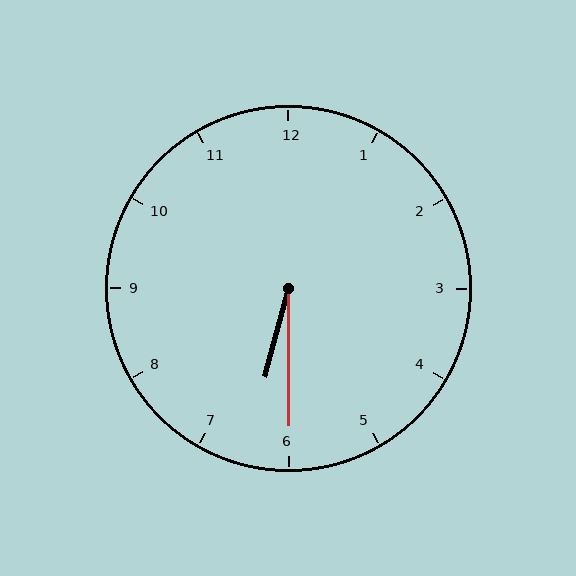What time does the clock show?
6:30.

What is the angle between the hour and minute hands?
Approximately 15 degrees.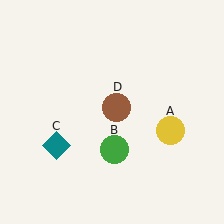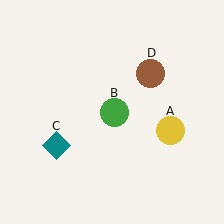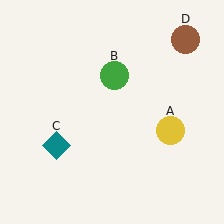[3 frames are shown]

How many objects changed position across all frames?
2 objects changed position: green circle (object B), brown circle (object D).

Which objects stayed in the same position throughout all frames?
Yellow circle (object A) and teal diamond (object C) remained stationary.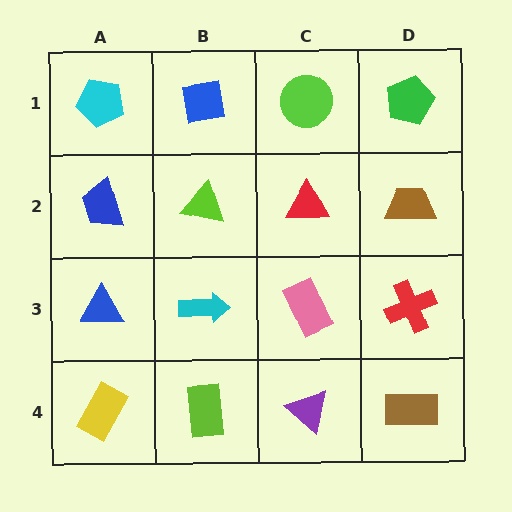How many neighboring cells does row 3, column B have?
4.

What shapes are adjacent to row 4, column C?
A pink rectangle (row 3, column C), a lime rectangle (row 4, column B), a brown rectangle (row 4, column D).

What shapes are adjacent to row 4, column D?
A red cross (row 3, column D), a purple triangle (row 4, column C).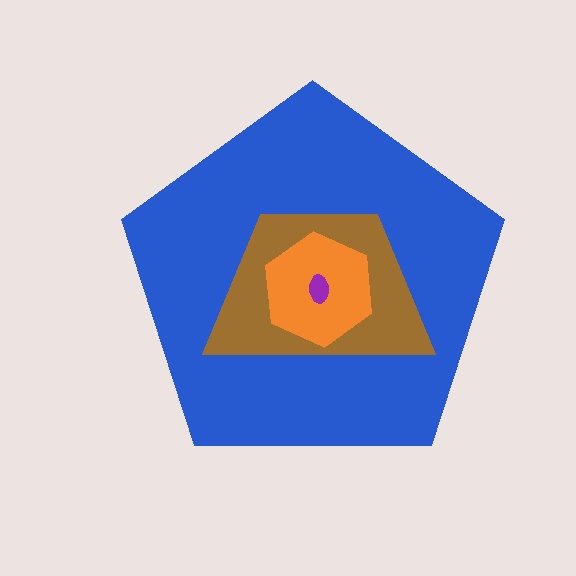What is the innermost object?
The purple ellipse.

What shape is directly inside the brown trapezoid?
The orange hexagon.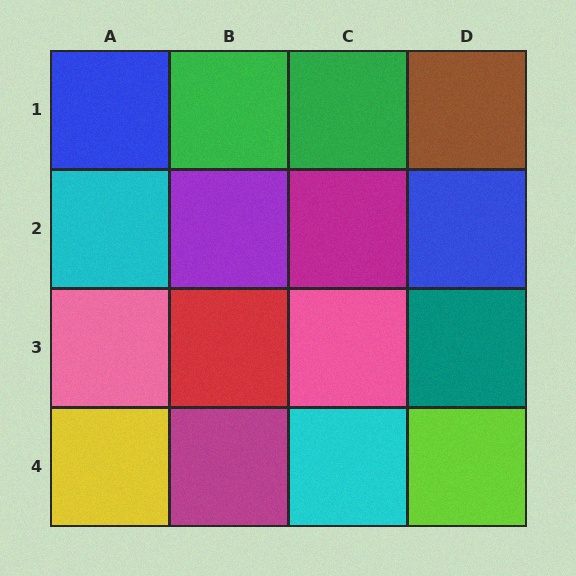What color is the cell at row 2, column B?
Purple.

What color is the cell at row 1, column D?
Brown.